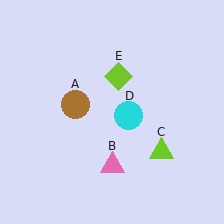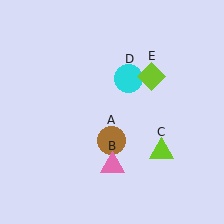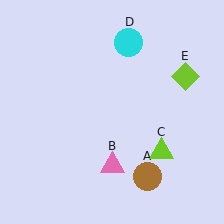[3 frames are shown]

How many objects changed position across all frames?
3 objects changed position: brown circle (object A), cyan circle (object D), lime diamond (object E).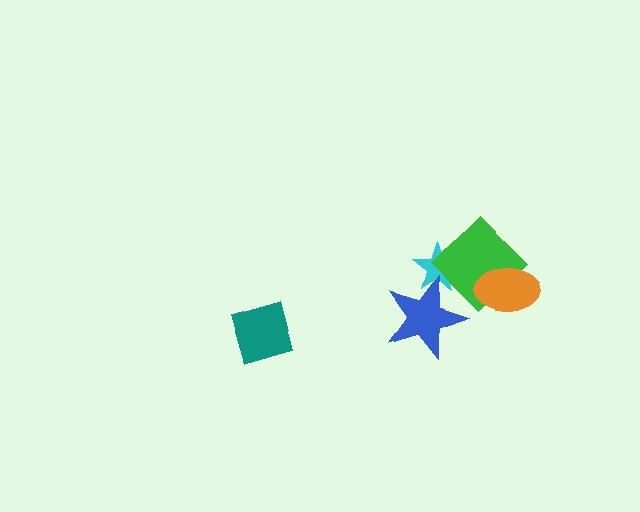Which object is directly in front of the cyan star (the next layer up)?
The green diamond is directly in front of the cyan star.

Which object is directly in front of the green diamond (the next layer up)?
The blue star is directly in front of the green diamond.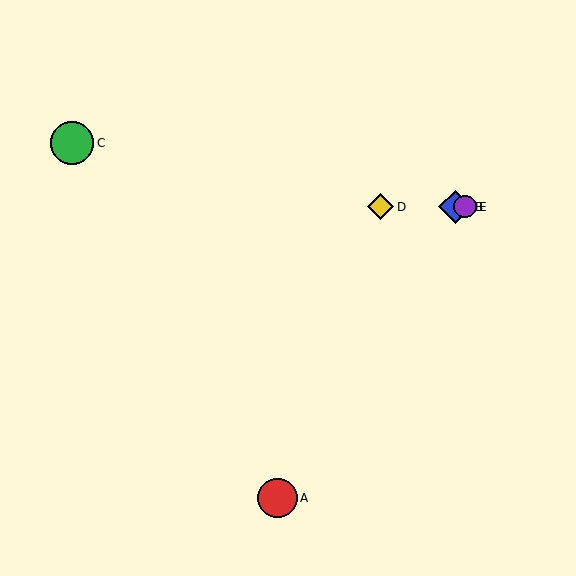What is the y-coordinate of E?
Object E is at y≈207.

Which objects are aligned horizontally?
Objects B, D, E are aligned horizontally.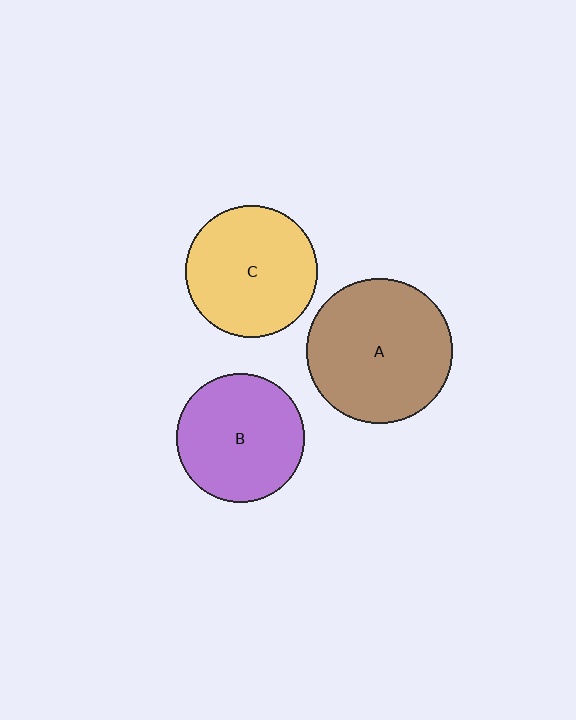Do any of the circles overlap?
No, none of the circles overlap.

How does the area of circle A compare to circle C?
Approximately 1.2 times.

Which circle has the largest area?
Circle A (brown).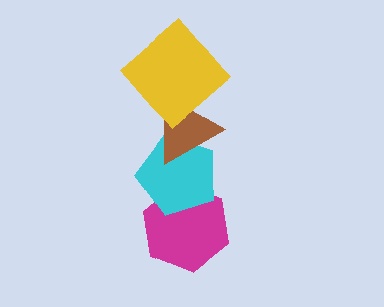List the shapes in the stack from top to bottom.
From top to bottom: the yellow diamond, the brown triangle, the cyan pentagon, the magenta hexagon.